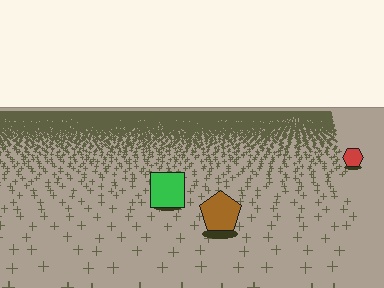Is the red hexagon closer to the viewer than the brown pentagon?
No. The brown pentagon is closer — you can tell from the texture gradient: the ground texture is coarser near it.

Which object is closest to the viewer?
The brown pentagon is closest. The texture marks near it are larger and more spread out.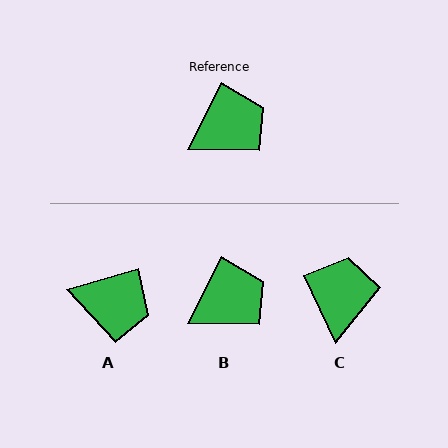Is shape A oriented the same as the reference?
No, it is off by about 46 degrees.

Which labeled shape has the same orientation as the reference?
B.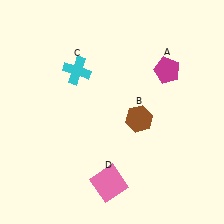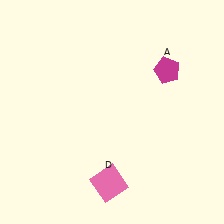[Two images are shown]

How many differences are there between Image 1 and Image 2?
There are 2 differences between the two images.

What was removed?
The brown hexagon (B), the cyan cross (C) were removed in Image 2.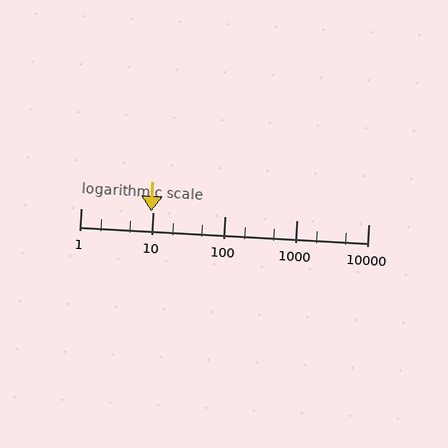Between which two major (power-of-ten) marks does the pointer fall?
The pointer is between 1 and 10.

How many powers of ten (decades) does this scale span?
The scale spans 4 decades, from 1 to 10000.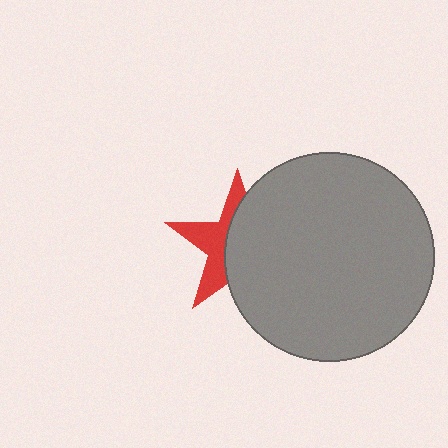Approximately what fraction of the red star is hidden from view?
Roughly 59% of the red star is hidden behind the gray circle.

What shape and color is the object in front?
The object in front is a gray circle.